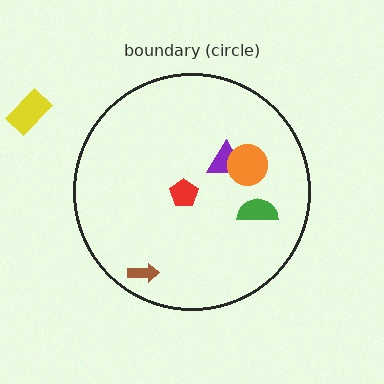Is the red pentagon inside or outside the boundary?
Inside.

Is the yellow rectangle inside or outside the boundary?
Outside.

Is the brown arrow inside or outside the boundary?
Inside.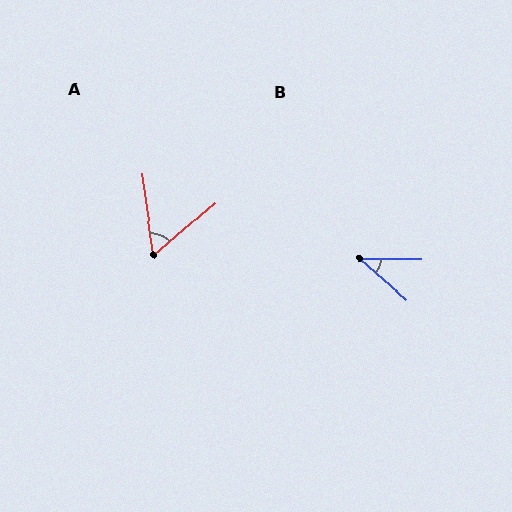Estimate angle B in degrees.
Approximately 42 degrees.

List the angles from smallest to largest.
B (42°), A (58°).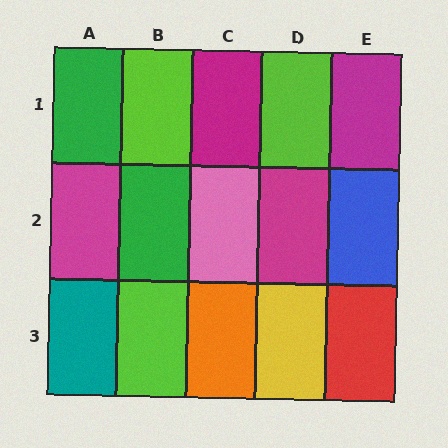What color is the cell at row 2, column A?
Magenta.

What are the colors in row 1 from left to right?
Green, lime, magenta, lime, magenta.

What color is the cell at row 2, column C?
Pink.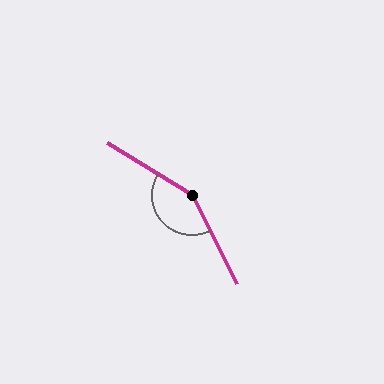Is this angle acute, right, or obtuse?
It is obtuse.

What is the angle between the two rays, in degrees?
Approximately 148 degrees.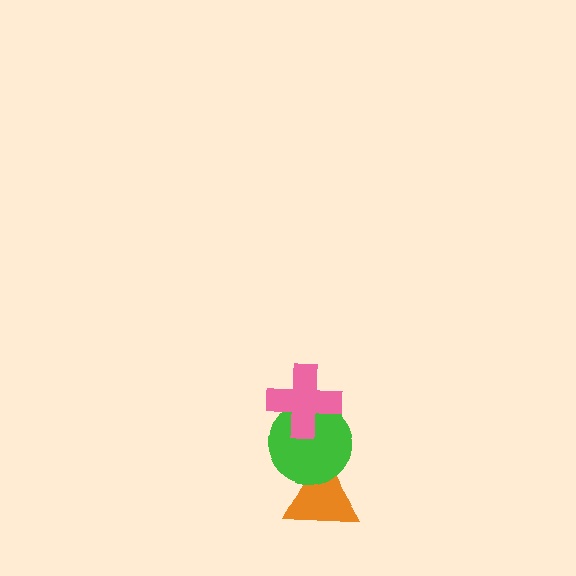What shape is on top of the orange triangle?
The green circle is on top of the orange triangle.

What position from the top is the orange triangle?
The orange triangle is 3rd from the top.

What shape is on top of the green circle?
The pink cross is on top of the green circle.